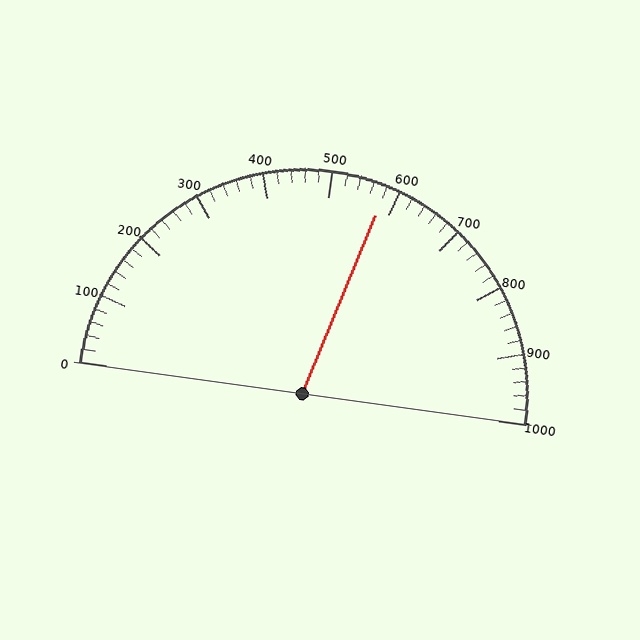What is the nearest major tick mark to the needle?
The nearest major tick mark is 600.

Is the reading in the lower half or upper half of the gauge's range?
The reading is in the upper half of the range (0 to 1000).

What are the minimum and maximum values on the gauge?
The gauge ranges from 0 to 1000.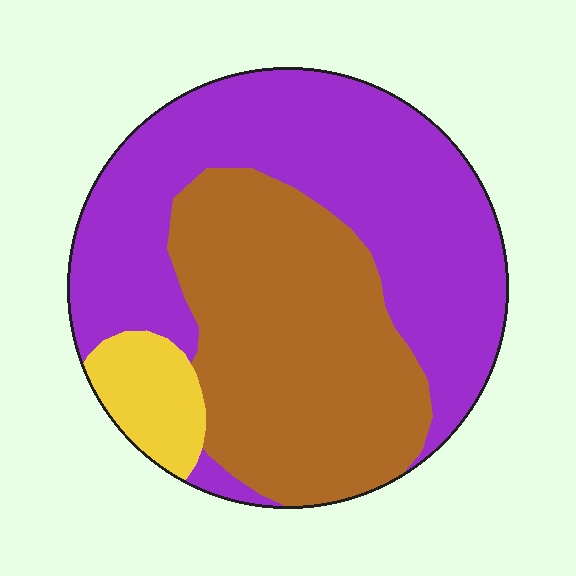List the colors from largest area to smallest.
From largest to smallest: purple, brown, yellow.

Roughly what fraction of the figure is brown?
Brown covers 41% of the figure.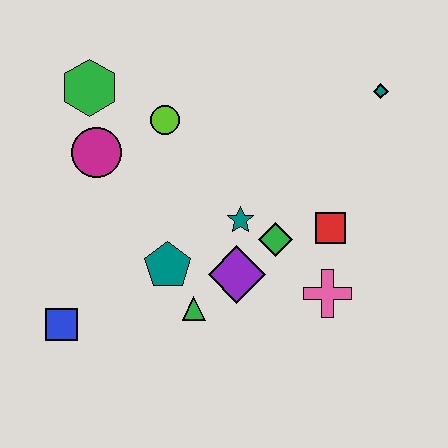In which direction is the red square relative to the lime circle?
The red square is to the right of the lime circle.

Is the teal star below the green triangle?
No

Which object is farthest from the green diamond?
The green hexagon is farthest from the green diamond.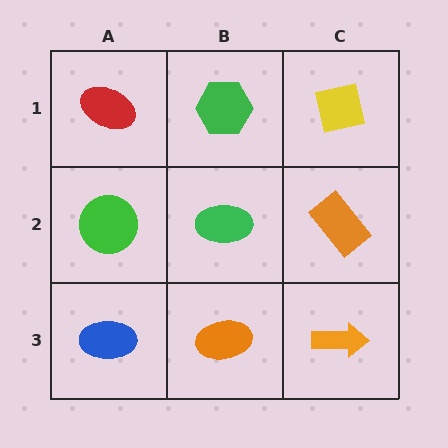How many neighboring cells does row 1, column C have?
2.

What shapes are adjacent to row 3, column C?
An orange rectangle (row 2, column C), an orange ellipse (row 3, column B).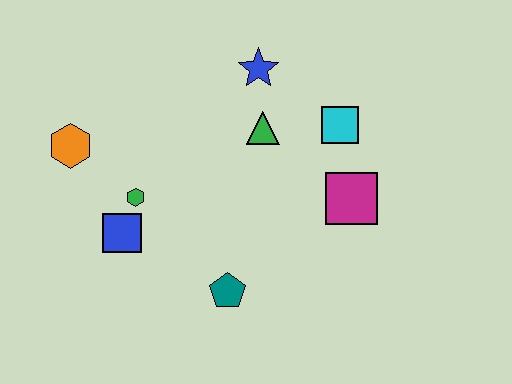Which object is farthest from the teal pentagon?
The blue star is farthest from the teal pentagon.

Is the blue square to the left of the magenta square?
Yes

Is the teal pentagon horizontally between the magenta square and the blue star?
No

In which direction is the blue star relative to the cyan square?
The blue star is to the left of the cyan square.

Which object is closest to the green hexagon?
The blue square is closest to the green hexagon.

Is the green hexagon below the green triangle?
Yes